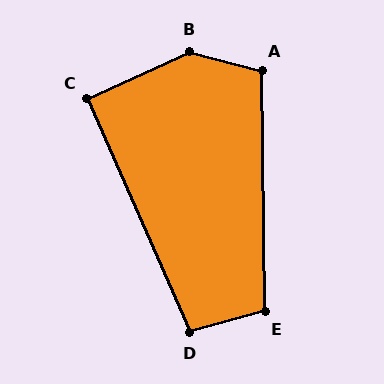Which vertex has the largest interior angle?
B, at approximately 141 degrees.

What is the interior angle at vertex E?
Approximately 105 degrees (obtuse).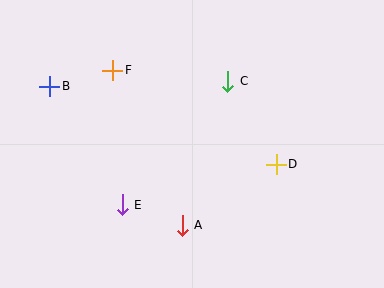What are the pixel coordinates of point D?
Point D is at (276, 164).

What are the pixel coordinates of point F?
Point F is at (113, 70).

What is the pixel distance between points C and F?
The distance between C and F is 115 pixels.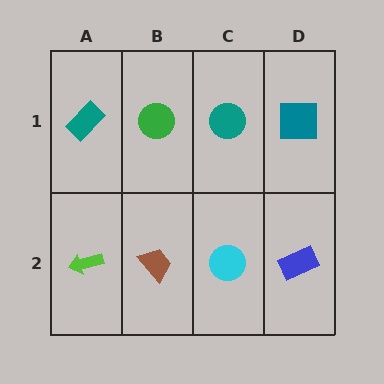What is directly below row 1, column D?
A blue rectangle.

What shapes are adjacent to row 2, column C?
A teal circle (row 1, column C), a brown trapezoid (row 2, column B), a blue rectangle (row 2, column D).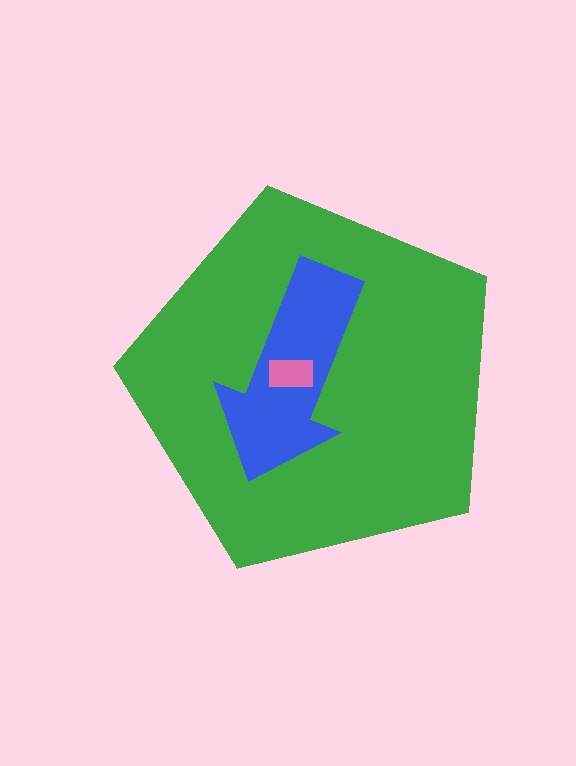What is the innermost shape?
The pink rectangle.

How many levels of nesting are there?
3.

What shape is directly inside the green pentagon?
The blue arrow.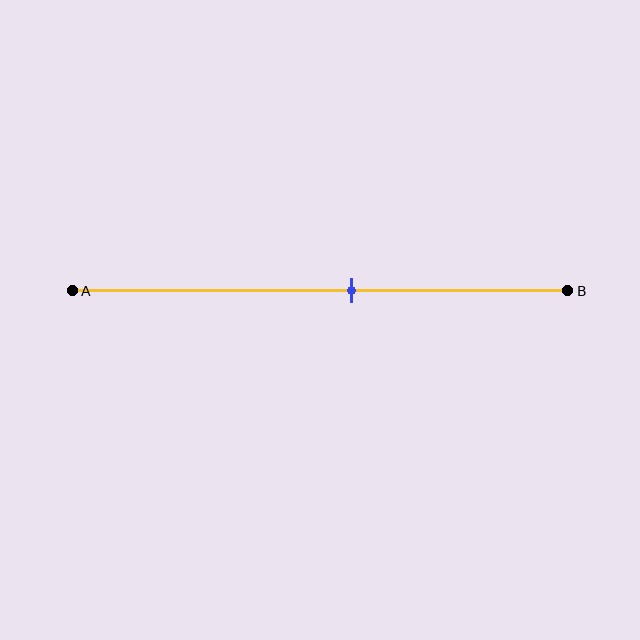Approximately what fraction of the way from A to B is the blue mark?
The blue mark is approximately 55% of the way from A to B.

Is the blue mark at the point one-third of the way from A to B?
No, the mark is at about 55% from A, not at the 33% one-third point.